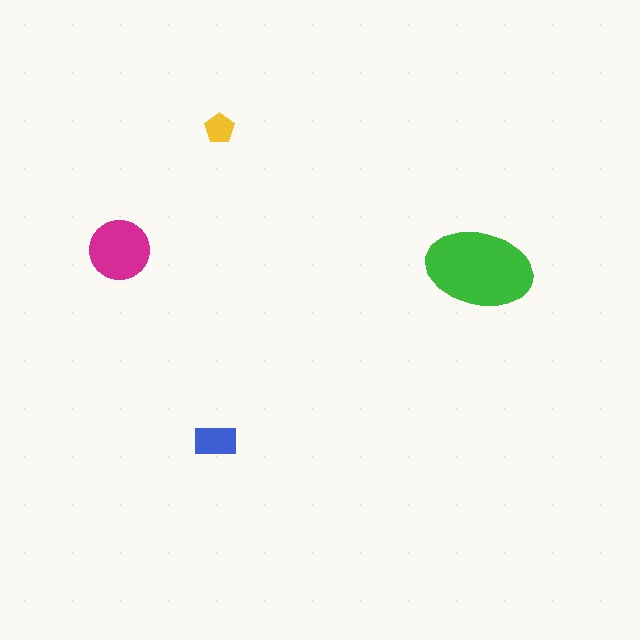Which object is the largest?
The green ellipse.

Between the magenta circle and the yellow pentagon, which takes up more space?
The magenta circle.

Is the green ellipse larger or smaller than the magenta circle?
Larger.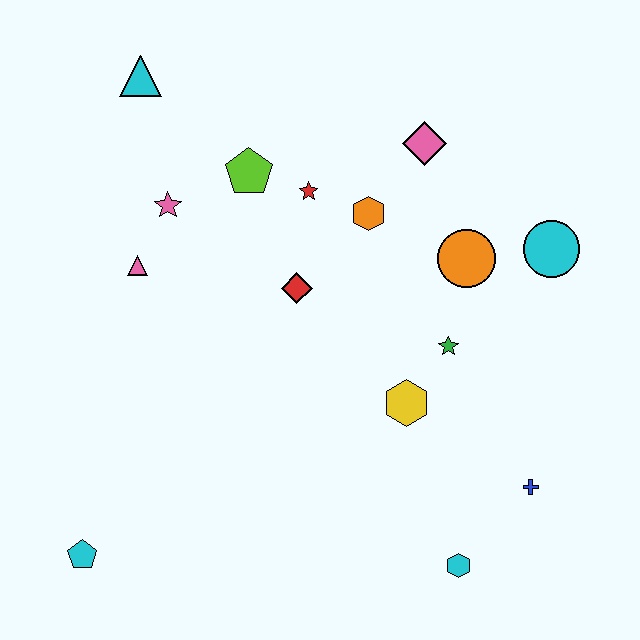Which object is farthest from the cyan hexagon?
The cyan triangle is farthest from the cyan hexagon.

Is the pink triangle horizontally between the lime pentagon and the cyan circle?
No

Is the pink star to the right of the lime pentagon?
No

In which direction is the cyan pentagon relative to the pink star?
The cyan pentagon is below the pink star.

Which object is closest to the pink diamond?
The orange hexagon is closest to the pink diamond.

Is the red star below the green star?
No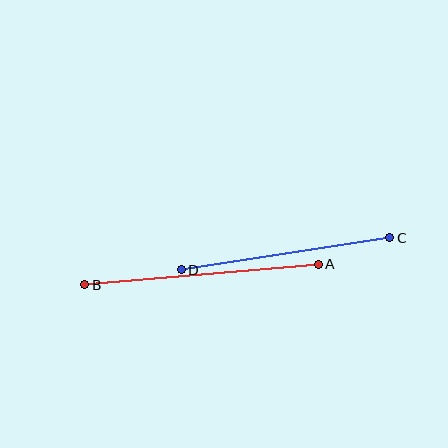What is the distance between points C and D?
The distance is approximately 211 pixels.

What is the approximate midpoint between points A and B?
The midpoint is at approximately (202, 275) pixels.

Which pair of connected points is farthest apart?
Points A and B are farthest apart.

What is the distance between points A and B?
The distance is approximately 235 pixels.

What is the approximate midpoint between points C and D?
The midpoint is at approximately (285, 254) pixels.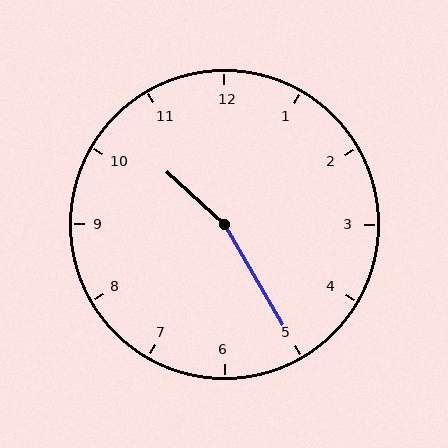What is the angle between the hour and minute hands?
Approximately 162 degrees.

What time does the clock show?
10:25.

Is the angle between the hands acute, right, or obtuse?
It is obtuse.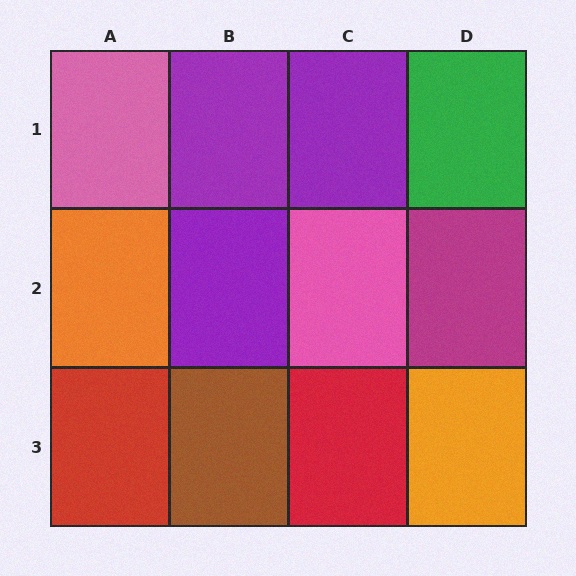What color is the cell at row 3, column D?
Orange.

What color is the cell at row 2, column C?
Pink.